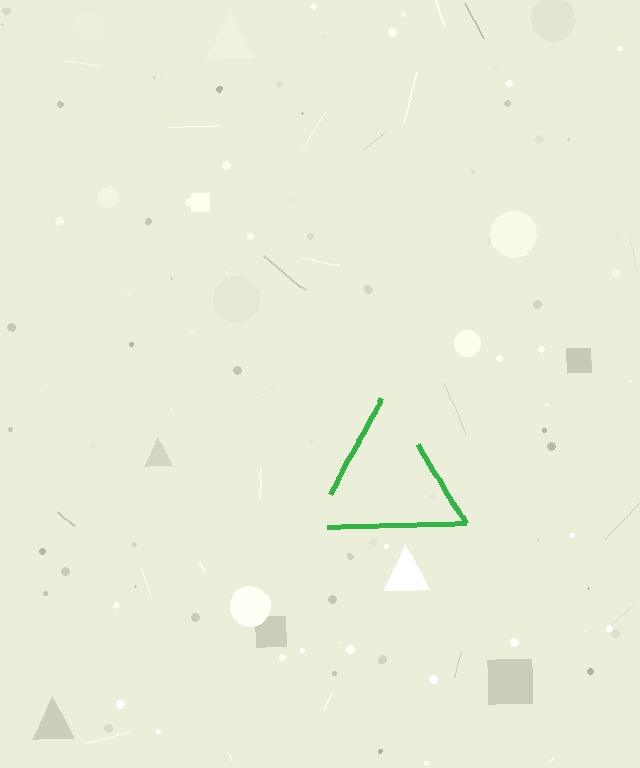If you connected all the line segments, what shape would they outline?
They would outline a triangle.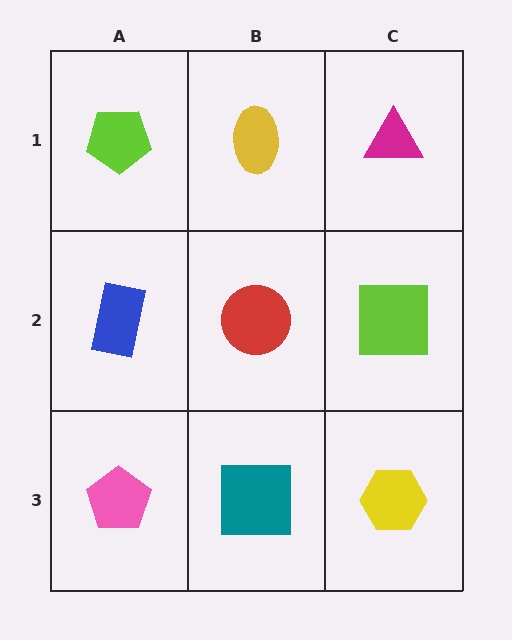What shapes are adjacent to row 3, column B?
A red circle (row 2, column B), a pink pentagon (row 3, column A), a yellow hexagon (row 3, column C).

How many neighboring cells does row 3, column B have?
3.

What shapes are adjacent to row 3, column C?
A lime square (row 2, column C), a teal square (row 3, column B).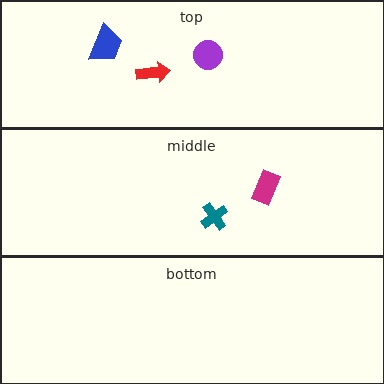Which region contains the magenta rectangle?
The middle region.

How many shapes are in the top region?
3.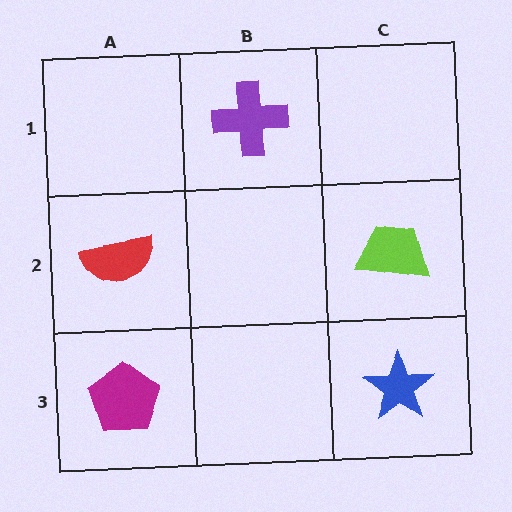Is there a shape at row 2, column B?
No, that cell is empty.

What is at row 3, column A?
A magenta pentagon.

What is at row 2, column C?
A lime trapezoid.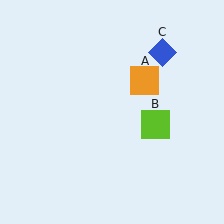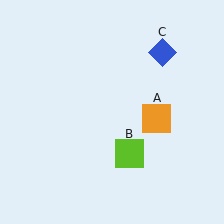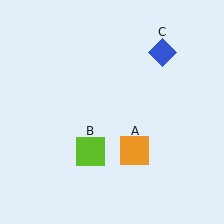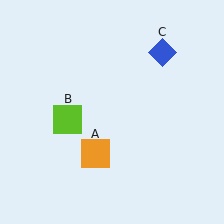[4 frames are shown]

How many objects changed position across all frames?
2 objects changed position: orange square (object A), lime square (object B).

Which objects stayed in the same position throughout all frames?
Blue diamond (object C) remained stationary.